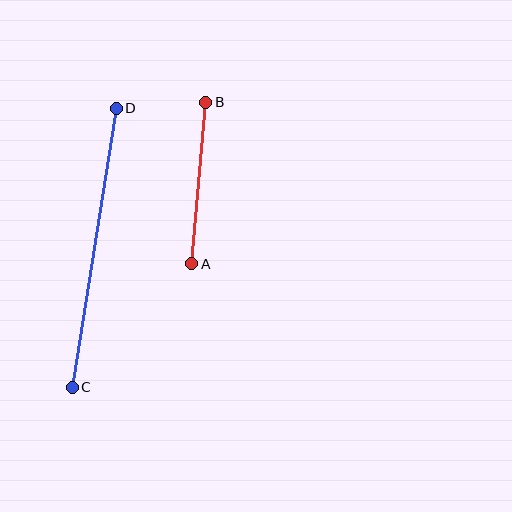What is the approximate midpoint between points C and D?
The midpoint is at approximately (94, 248) pixels.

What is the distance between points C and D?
The distance is approximately 283 pixels.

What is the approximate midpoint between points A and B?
The midpoint is at approximately (199, 183) pixels.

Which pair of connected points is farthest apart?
Points C and D are farthest apart.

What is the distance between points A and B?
The distance is approximately 162 pixels.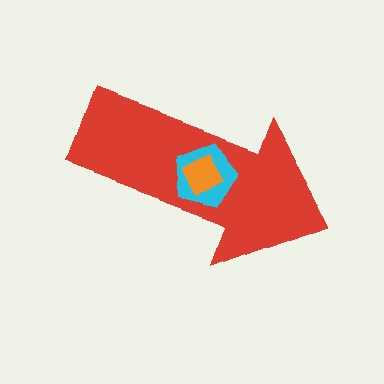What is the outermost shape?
The red arrow.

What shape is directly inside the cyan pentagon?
The orange diamond.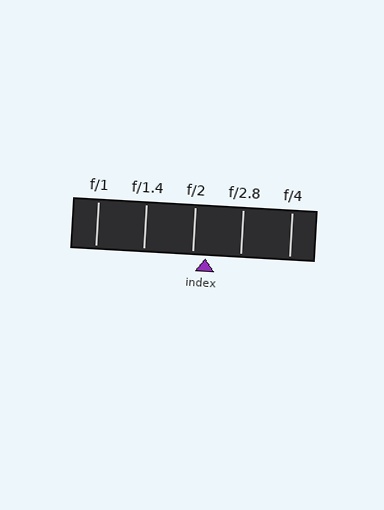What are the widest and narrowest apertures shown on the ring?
The widest aperture shown is f/1 and the narrowest is f/4.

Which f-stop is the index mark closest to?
The index mark is closest to f/2.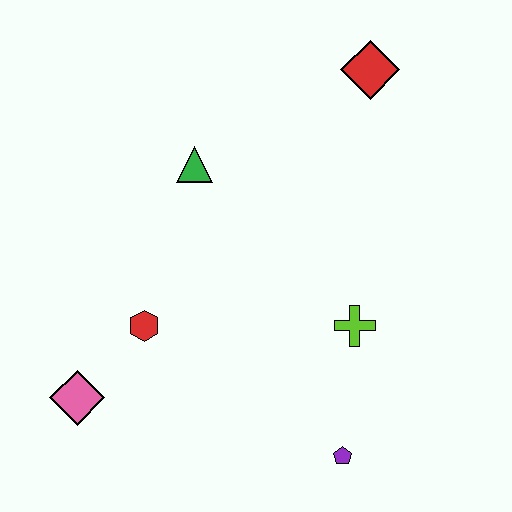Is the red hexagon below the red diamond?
Yes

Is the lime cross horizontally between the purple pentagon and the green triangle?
No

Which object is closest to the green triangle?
The red hexagon is closest to the green triangle.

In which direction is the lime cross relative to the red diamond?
The lime cross is below the red diamond.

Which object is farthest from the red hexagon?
The red diamond is farthest from the red hexagon.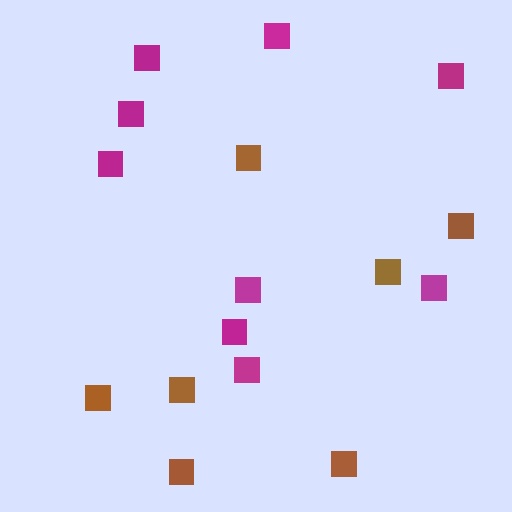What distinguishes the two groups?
There are 2 groups: one group of magenta squares (9) and one group of brown squares (7).